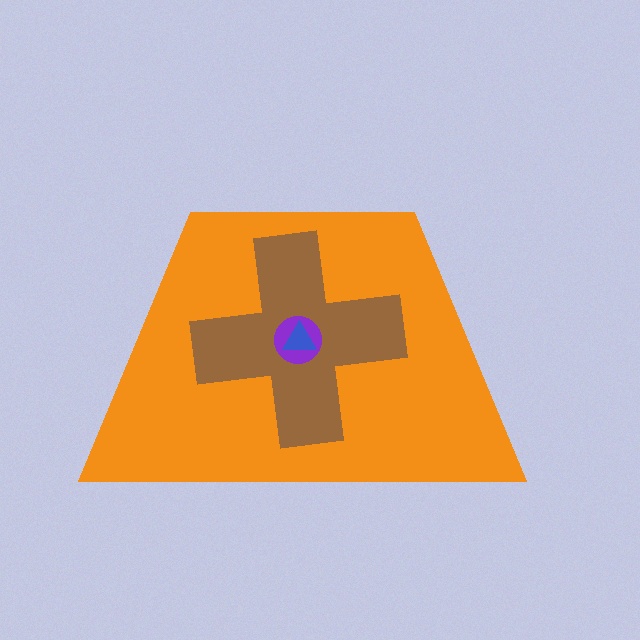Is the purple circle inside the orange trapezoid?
Yes.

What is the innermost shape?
The blue triangle.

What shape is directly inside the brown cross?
The purple circle.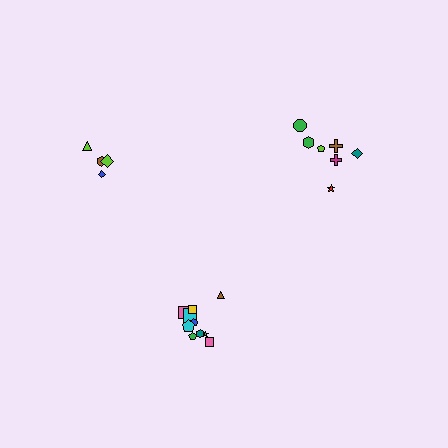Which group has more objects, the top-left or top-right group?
The top-right group.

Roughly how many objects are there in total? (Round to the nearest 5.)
Roughly 20 objects in total.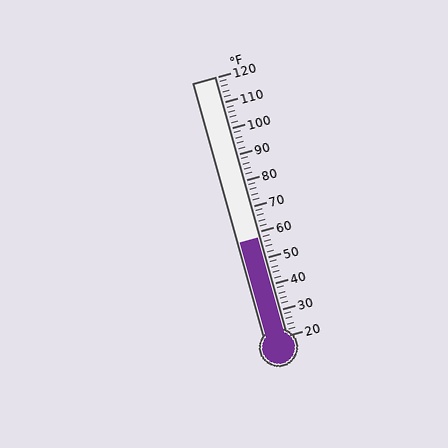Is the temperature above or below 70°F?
The temperature is below 70°F.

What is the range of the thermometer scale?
The thermometer scale ranges from 20°F to 120°F.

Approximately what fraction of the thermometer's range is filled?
The thermometer is filled to approximately 40% of its range.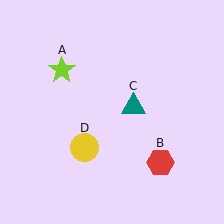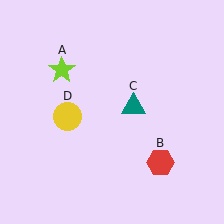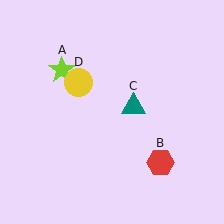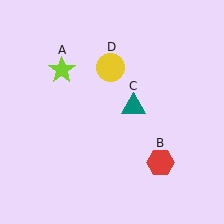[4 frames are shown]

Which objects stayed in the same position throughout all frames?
Lime star (object A) and red hexagon (object B) and teal triangle (object C) remained stationary.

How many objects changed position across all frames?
1 object changed position: yellow circle (object D).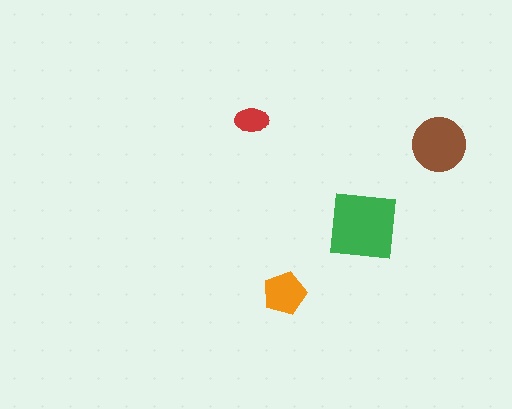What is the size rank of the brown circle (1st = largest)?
2nd.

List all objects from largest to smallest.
The green square, the brown circle, the orange pentagon, the red ellipse.